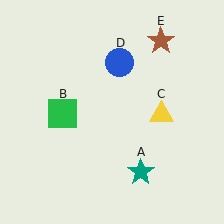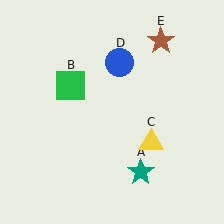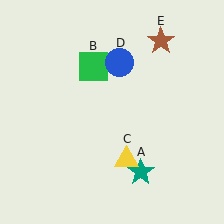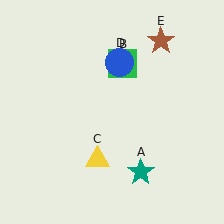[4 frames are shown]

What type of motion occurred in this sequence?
The green square (object B), yellow triangle (object C) rotated clockwise around the center of the scene.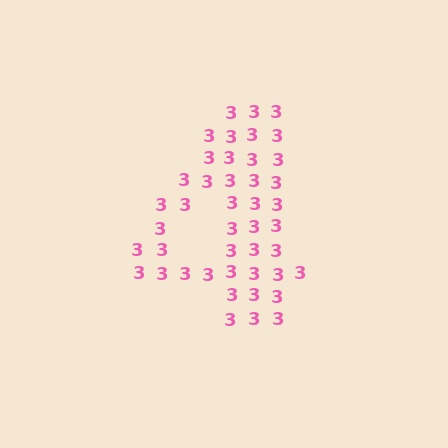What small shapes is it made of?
It is made of small digit 3's.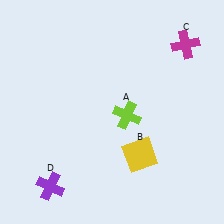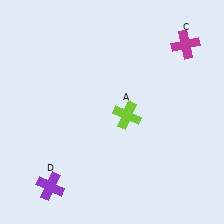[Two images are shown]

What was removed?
The yellow square (B) was removed in Image 2.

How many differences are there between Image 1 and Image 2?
There is 1 difference between the two images.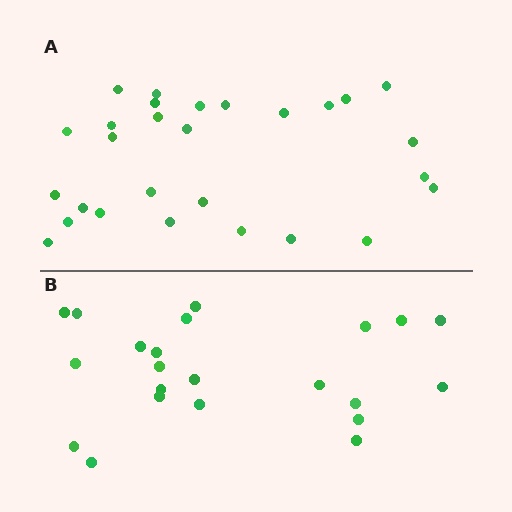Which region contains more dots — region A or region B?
Region A (the top region) has more dots.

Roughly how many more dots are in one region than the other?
Region A has about 6 more dots than region B.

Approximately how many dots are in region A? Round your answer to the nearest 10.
About 30 dots. (The exact count is 28, which rounds to 30.)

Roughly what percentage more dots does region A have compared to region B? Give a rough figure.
About 25% more.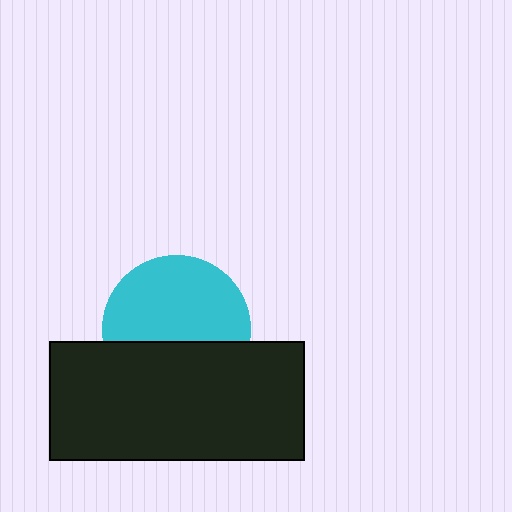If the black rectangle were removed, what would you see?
You would see the complete cyan circle.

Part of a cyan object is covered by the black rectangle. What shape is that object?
It is a circle.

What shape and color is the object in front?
The object in front is a black rectangle.